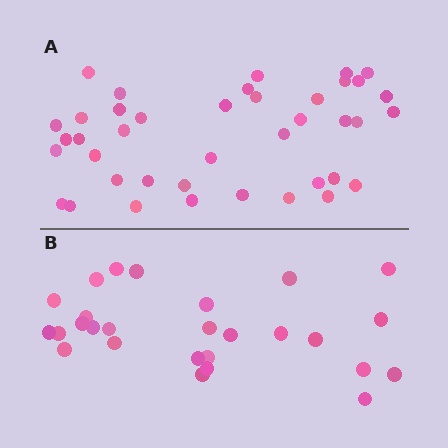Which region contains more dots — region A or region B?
Region A (the top region) has more dots.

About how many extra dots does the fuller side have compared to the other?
Region A has approximately 15 more dots than region B.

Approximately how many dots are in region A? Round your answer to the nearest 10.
About 40 dots.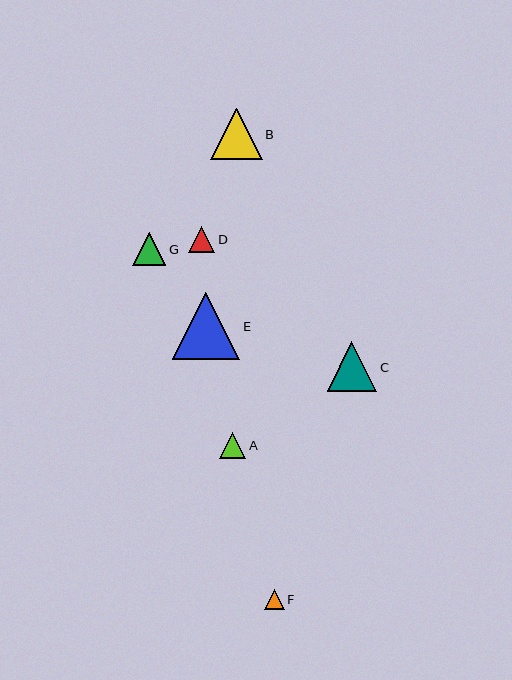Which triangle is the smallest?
Triangle F is the smallest with a size of approximately 20 pixels.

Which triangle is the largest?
Triangle E is the largest with a size of approximately 67 pixels.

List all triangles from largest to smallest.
From largest to smallest: E, B, C, G, A, D, F.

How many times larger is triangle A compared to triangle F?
Triangle A is approximately 1.3 times the size of triangle F.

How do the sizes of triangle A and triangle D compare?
Triangle A and triangle D are approximately the same size.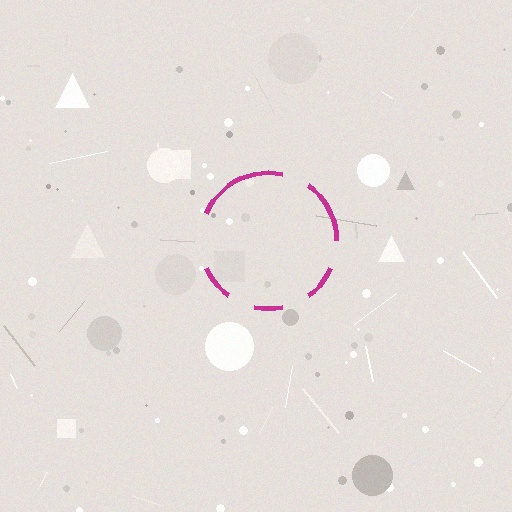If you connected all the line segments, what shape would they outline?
They would outline a circle.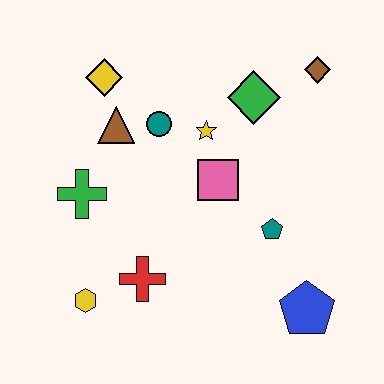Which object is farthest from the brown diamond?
The yellow hexagon is farthest from the brown diamond.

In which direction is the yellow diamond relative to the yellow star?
The yellow diamond is to the left of the yellow star.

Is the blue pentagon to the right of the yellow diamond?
Yes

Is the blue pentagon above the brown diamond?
No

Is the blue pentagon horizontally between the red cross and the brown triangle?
No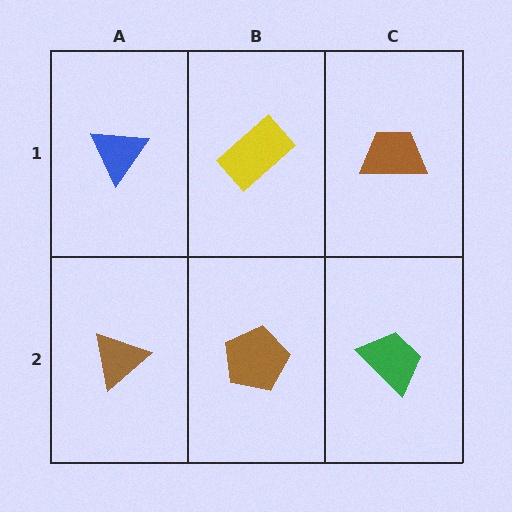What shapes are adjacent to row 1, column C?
A green trapezoid (row 2, column C), a yellow rectangle (row 1, column B).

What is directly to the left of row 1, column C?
A yellow rectangle.